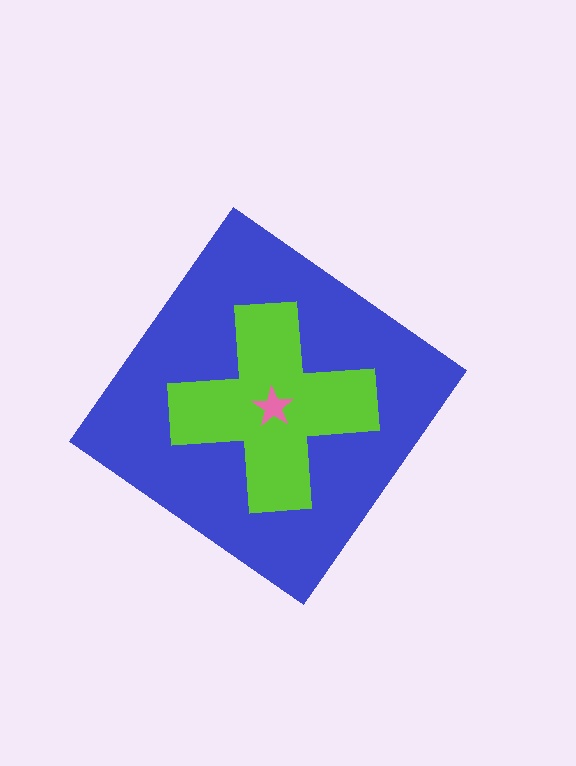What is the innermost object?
The pink star.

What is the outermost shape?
The blue diamond.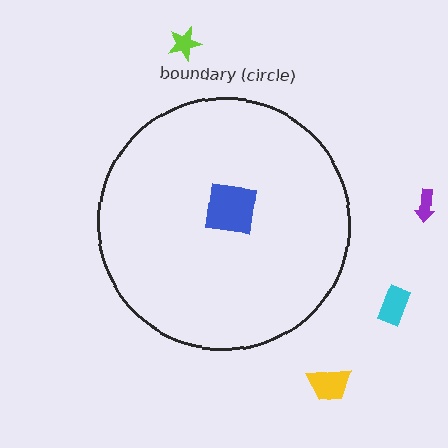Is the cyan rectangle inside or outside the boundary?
Outside.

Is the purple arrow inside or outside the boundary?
Outside.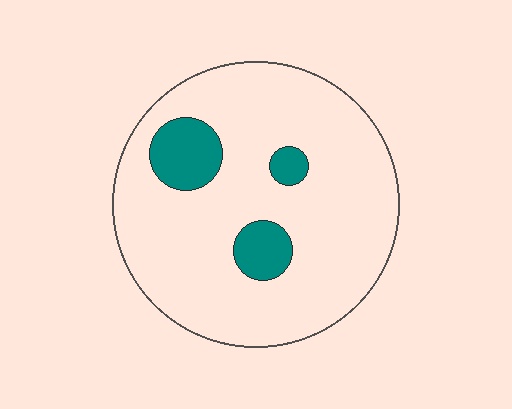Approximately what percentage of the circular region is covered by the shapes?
Approximately 15%.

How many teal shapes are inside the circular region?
3.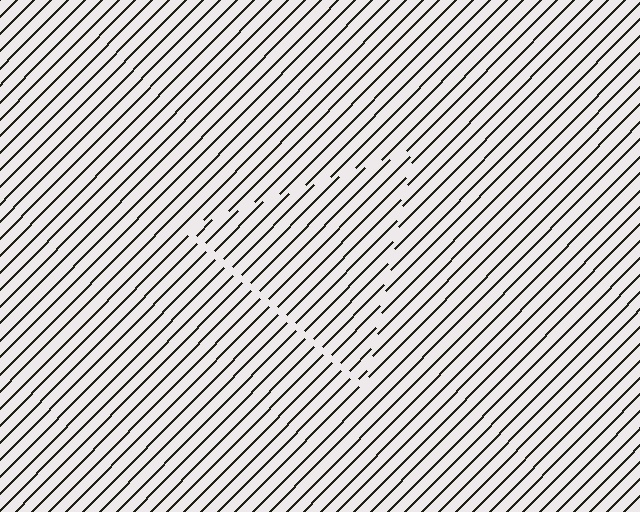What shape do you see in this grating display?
An illusory triangle. The interior of the shape contains the same grating, shifted by half a period — the contour is defined by the phase discontinuity where line-ends from the inner and outer gratings abut.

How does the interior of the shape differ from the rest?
The interior of the shape contains the same grating, shifted by half a period — the contour is defined by the phase discontinuity where line-ends from the inner and outer gratings abut.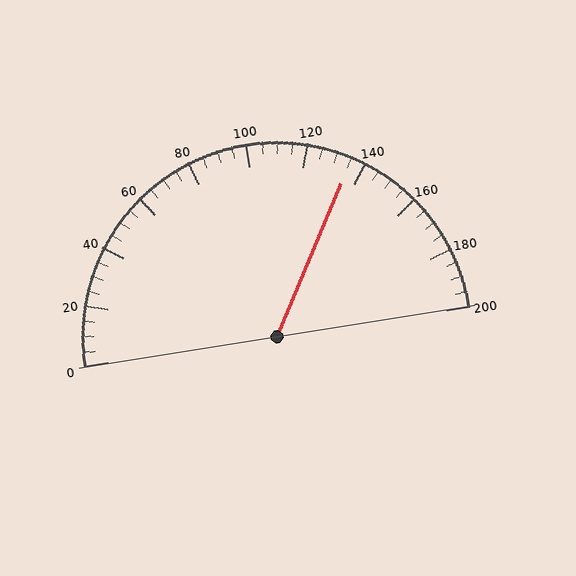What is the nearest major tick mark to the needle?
The nearest major tick mark is 140.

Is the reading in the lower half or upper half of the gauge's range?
The reading is in the upper half of the range (0 to 200).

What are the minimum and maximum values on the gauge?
The gauge ranges from 0 to 200.